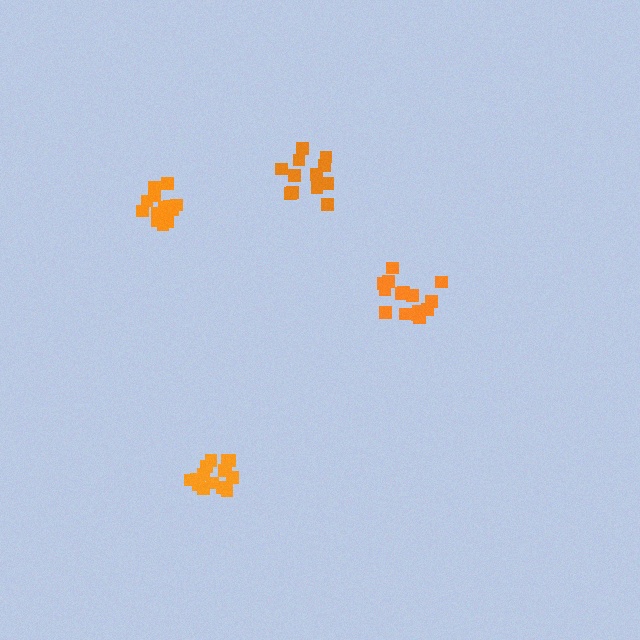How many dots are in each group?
Group 1: 14 dots, Group 2: 15 dots, Group 3: 16 dots, Group 4: 16 dots (61 total).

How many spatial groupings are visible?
There are 4 spatial groupings.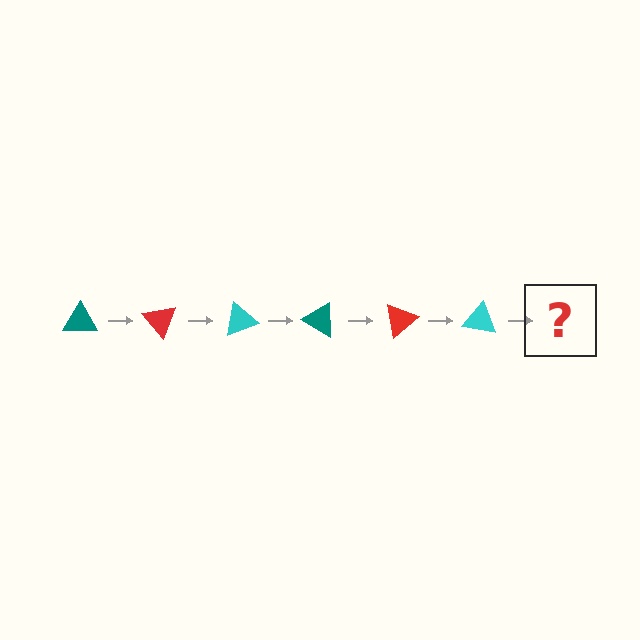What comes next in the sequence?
The next element should be a teal triangle, rotated 300 degrees from the start.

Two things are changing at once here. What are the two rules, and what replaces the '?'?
The two rules are that it rotates 50 degrees each step and the color cycles through teal, red, and cyan. The '?' should be a teal triangle, rotated 300 degrees from the start.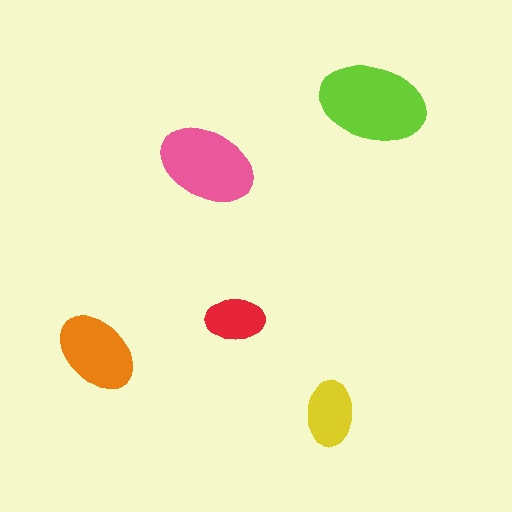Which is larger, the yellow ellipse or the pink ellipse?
The pink one.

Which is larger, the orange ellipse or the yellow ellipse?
The orange one.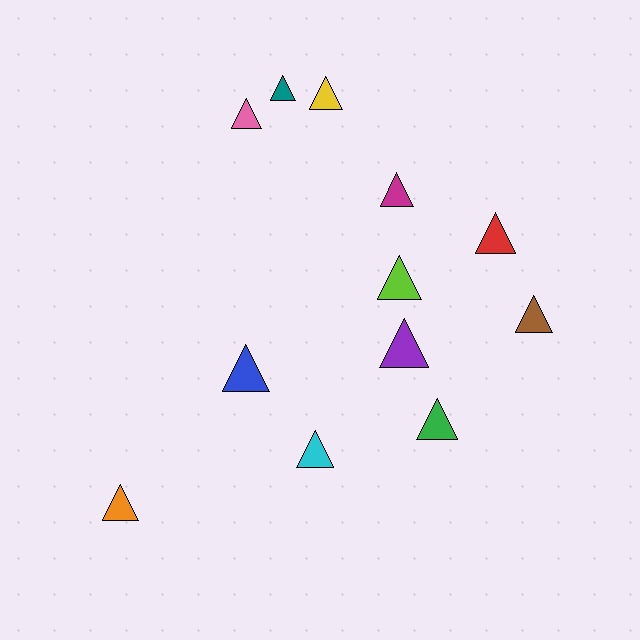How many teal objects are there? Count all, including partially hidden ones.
There is 1 teal object.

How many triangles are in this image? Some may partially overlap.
There are 12 triangles.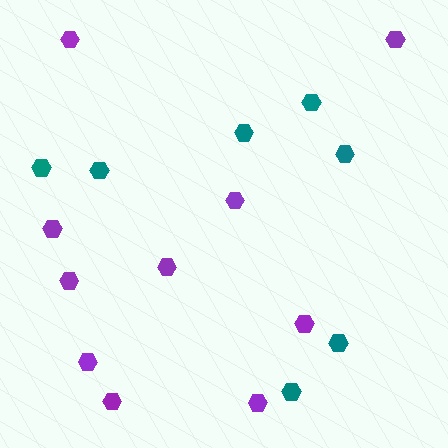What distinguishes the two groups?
There are 2 groups: one group of purple hexagons (10) and one group of teal hexagons (7).